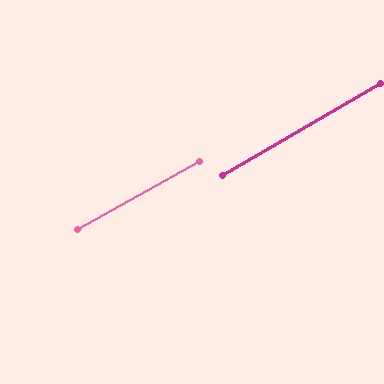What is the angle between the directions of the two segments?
Approximately 1 degree.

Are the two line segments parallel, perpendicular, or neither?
Parallel — their directions differ by only 1.4°.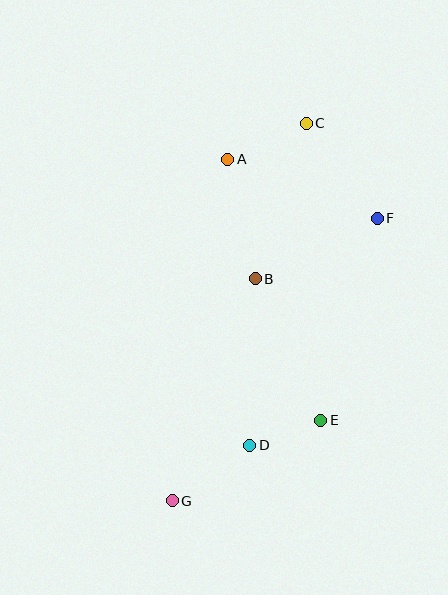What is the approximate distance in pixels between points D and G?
The distance between D and G is approximately 95 pixels.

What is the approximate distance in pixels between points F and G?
The distance between F and G is approximately 349 pixels.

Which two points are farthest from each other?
Points C and G are farthest from each other.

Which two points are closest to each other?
Points D and E are closest to each other.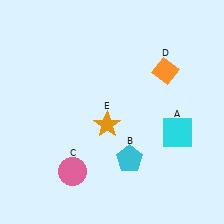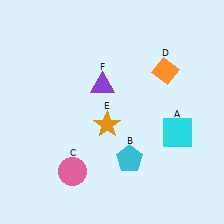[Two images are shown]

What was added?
A purple triangle (F) was added in Image 2.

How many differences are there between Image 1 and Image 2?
There is 1 difference between the two images.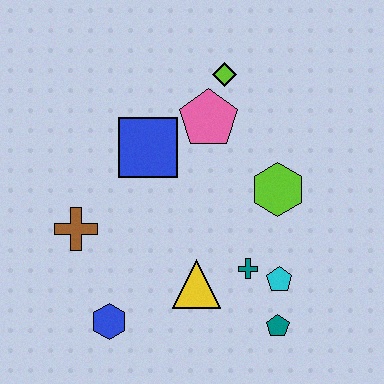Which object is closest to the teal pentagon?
The cyan pentagon is closest to the teal pentagon.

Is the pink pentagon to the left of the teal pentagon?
Yes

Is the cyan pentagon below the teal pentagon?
No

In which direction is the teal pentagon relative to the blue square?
The teal pentagon is below the blue square.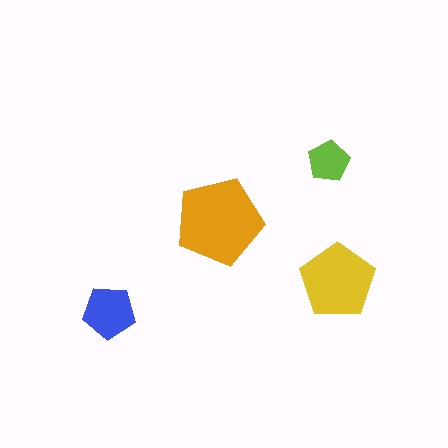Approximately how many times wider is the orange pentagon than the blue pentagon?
About 1.5 times wider.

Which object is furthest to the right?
The yellow pentagon is rightmost.